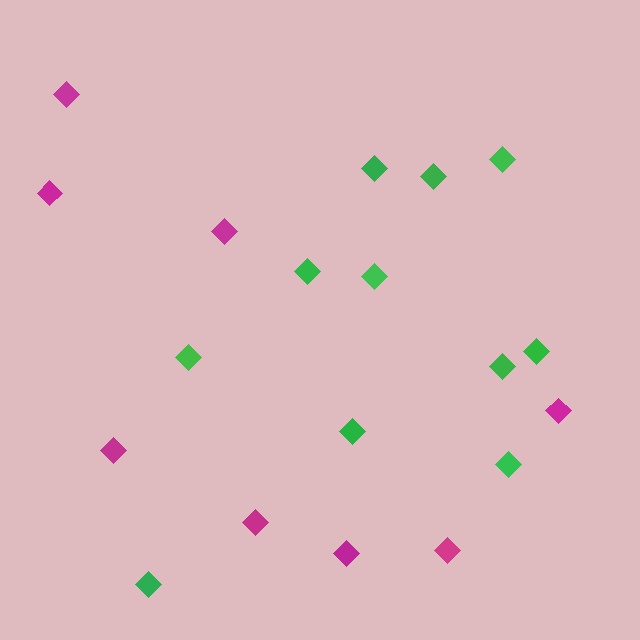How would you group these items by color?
There are 2 groups: one group of green diamonds (11) and one group of magenta diamonds (8).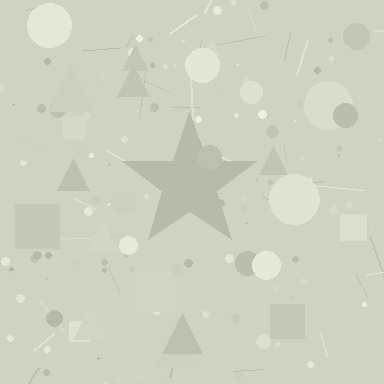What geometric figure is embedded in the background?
A star is embedded in the background.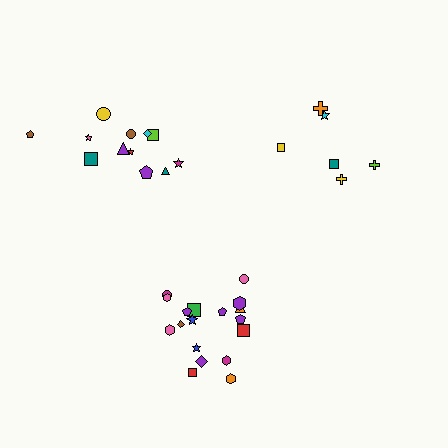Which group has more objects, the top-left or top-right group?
The top-left group.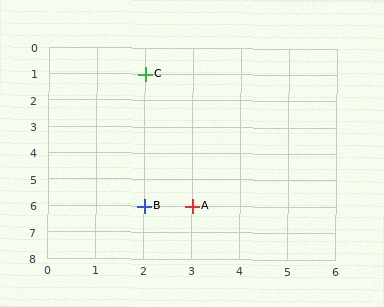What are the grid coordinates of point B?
Point B is at grid coordinates (2, 6).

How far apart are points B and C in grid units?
Points B and C are 5 rows apart.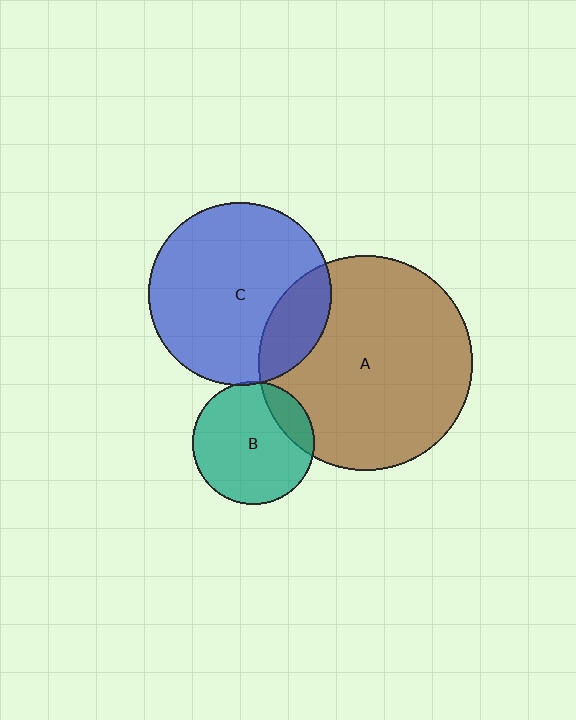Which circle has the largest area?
Circle A (brown).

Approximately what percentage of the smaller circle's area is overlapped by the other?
Approximately 15%.